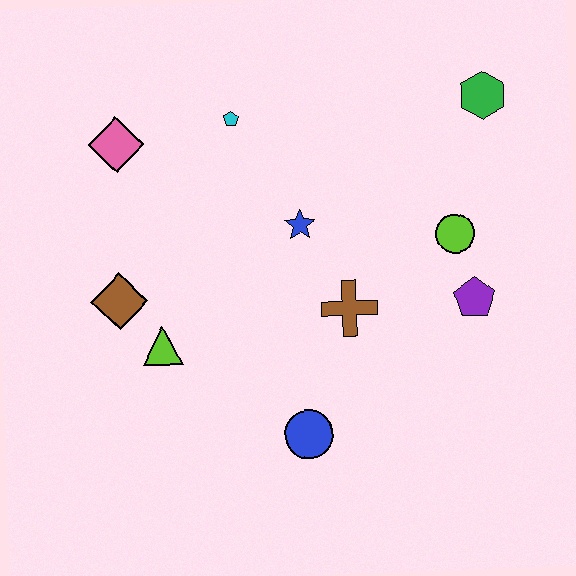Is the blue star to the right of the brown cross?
No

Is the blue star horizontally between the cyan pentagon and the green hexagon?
Yes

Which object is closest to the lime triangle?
The brown diamond is closest to the lime triangle.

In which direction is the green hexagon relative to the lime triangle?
The green hexagon is to the right of the lime triangle.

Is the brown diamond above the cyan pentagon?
No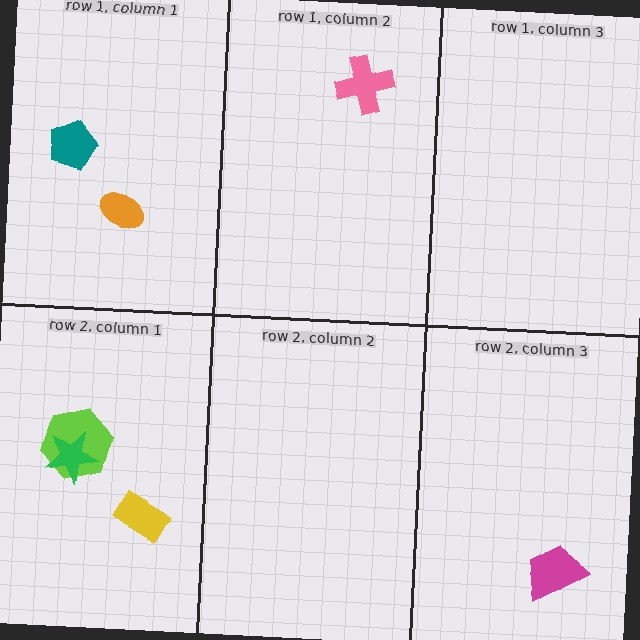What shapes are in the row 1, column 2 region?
The pink cross.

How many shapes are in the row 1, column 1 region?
2.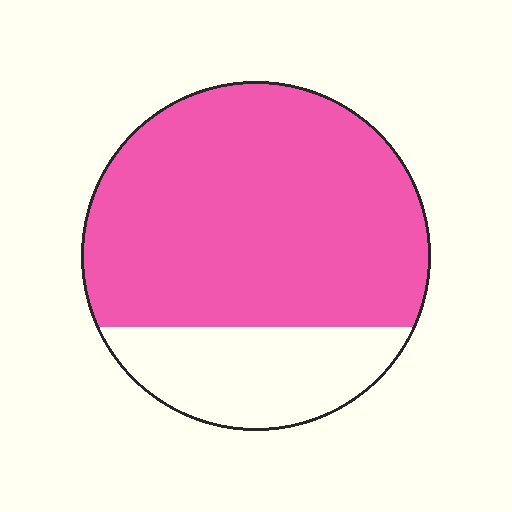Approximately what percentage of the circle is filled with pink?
Approximately 75%.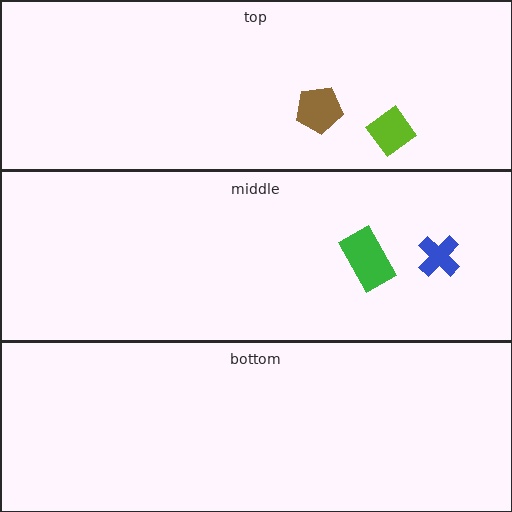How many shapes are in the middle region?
2.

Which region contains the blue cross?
The middle region.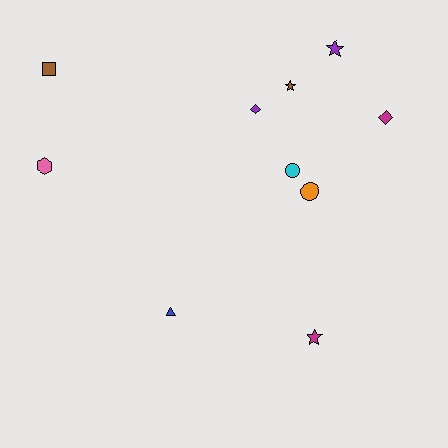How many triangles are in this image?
There is 1 triangle.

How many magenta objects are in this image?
There are 2 magenta objects.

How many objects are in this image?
There are 10 objects.